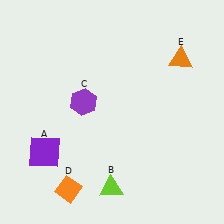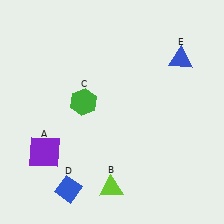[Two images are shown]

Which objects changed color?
C changed from purple to green. D changed from orange to blue. E changed from orange to blue.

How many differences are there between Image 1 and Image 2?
There are 3 differences between the two images.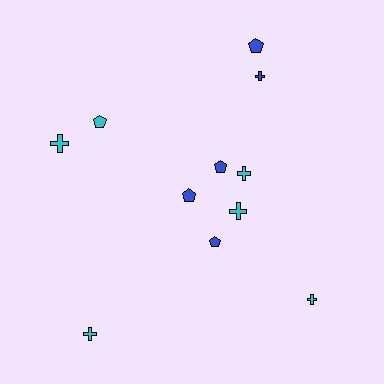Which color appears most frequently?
Cyan, with 6 objects.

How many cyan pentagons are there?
There is 1 cyan pentagon.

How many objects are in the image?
There are 11 objects.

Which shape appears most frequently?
Cross, with 6 objects.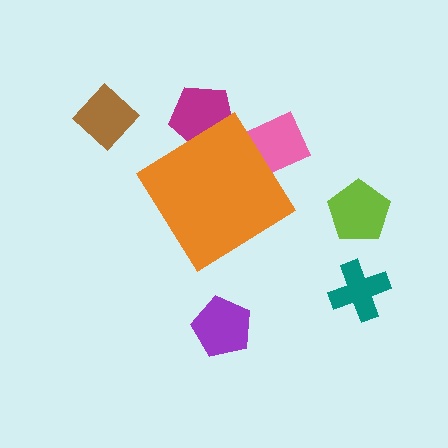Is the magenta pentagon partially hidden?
Yes, the magenta pentagon is partially hidden behind the orange diamond.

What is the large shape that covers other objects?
An orange diamond.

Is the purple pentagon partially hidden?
No, the purple pentagon is fully visible.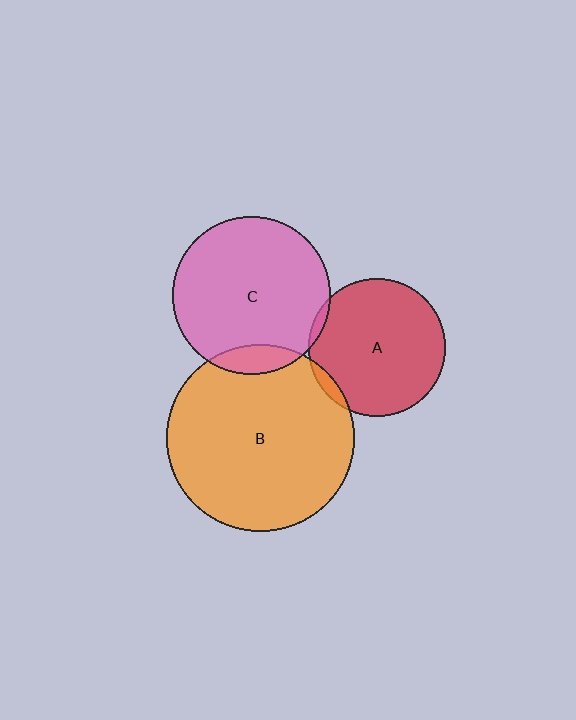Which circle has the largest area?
Circle B (orange).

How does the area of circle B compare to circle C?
Approximately 1.4 times.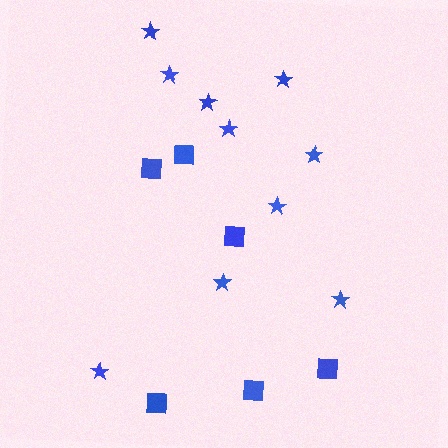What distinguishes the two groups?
There are 2 groups: one group of stars (10) and one group of squares (6).